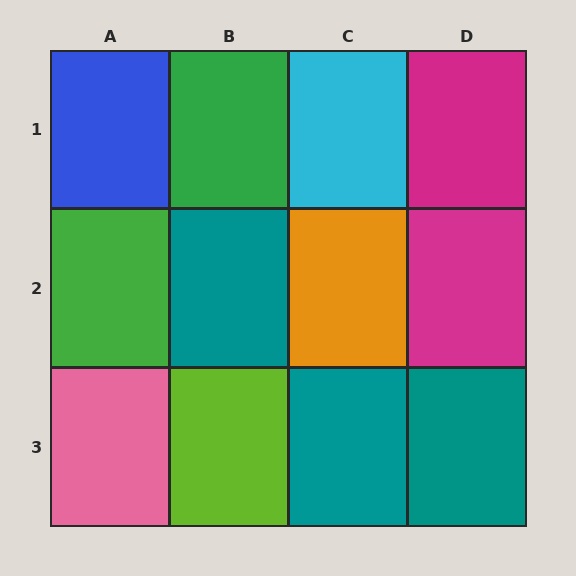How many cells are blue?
1 cell is blue.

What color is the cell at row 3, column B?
Lime.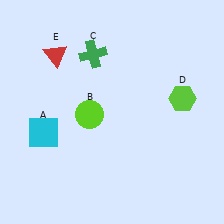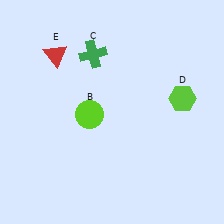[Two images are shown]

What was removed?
The cyan square (A) was removed in Image 2.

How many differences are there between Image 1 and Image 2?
There is 1 difference between the two images.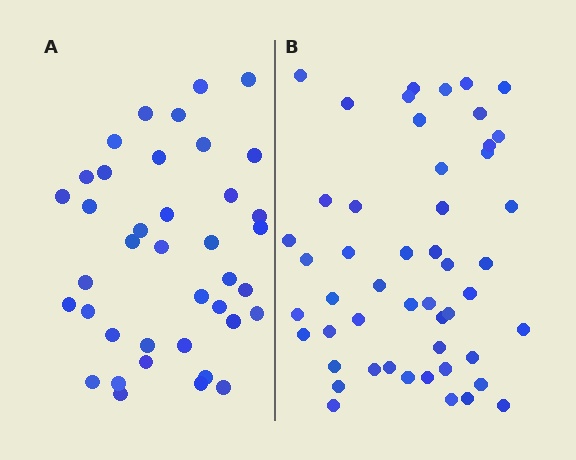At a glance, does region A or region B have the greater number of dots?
Region B (the right region) has more dots.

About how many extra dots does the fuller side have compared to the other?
Region B has roughly 12 or so more dots than region A.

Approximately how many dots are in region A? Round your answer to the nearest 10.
About 40 dots. (The exact count is 39, which rounds to 40.)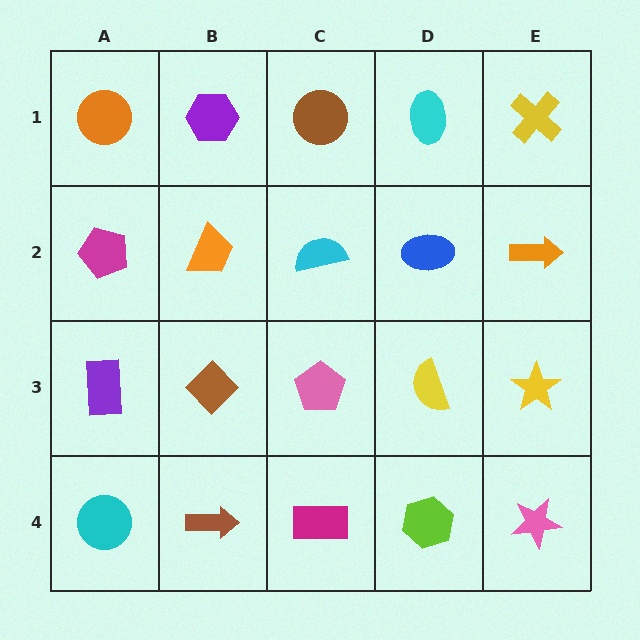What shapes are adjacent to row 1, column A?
A magenta pentagon (row 2, column A), a purple hexagon (row 1, column B).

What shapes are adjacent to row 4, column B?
A brown diamond (row 3, column B), a cyan circle (row 4, column A), a magenta rectangle (row 4, column C).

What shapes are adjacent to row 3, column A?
A magenta pentagon (row 2, column A), a cyan circle (row 4, column A), a brown diamond (row 3, column B).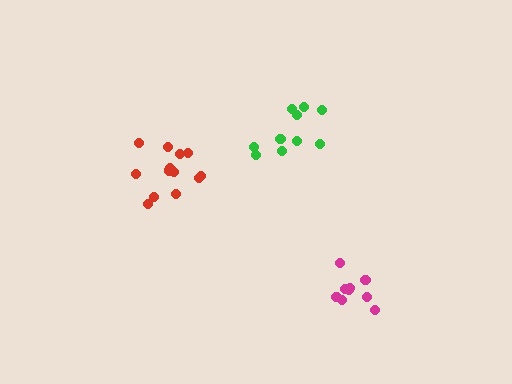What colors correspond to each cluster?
The clusters are colored: green, magenta, red.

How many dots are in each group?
Group 1: 10 dots, Group 2: 9 dots, Group 3: 14 dots (33 total).